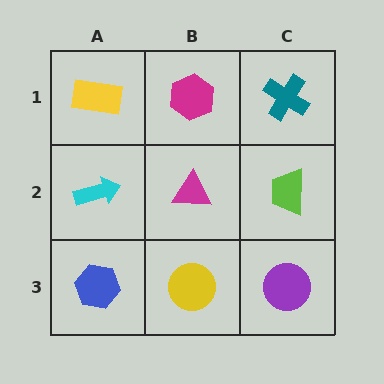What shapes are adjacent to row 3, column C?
A lime trapezoid (row 2, column C), a yellow circle (row 3, column B).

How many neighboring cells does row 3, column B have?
3.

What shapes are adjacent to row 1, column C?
A lime trapezoid (row 2, column C), a magenta hexagon (row 1, column B).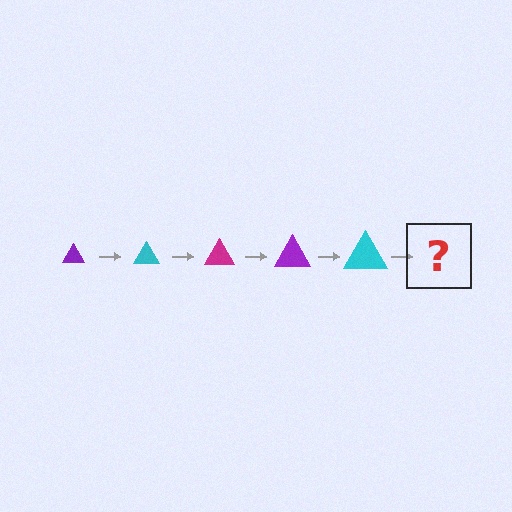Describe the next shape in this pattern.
It should be a magenta triangle, larger than the previous one.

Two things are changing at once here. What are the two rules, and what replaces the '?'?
The two rules are that the triangle grows larger each step and the color cycles through purple, cyan, and magenta. The '?' should be a magenta triangle, larger than the previous one.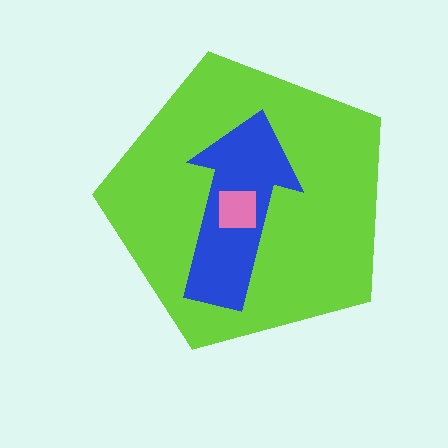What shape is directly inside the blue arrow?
The pink square.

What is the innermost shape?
The pink square.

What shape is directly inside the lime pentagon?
The blue arrow.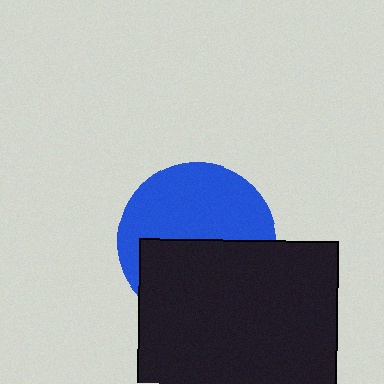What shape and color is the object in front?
The object in front is a black square.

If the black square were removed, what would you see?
You would see the complete blue circle.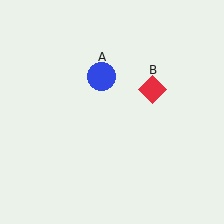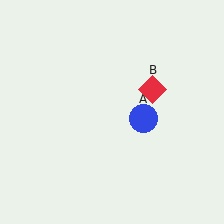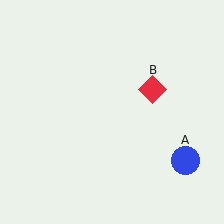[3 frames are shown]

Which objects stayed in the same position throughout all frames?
Red diamond (object B) remained stationary.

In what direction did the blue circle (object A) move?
The blue circle (object A) moved down and to the right.